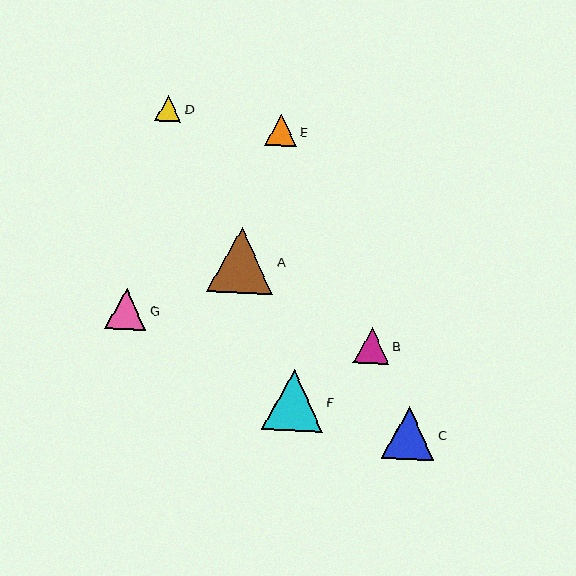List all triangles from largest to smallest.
From largest to smallest: A, F, C, G, B, E, D.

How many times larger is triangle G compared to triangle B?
Triangle G is approximately 1.2 times the size of triangle B.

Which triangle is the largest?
Triangle A is the largest with a size of approximately 66 pixels.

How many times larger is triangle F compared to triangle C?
Triangle F is approximately 1.2 times the size of triangle C.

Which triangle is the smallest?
Triangle D is the smallest with a size of approximately 26 pixels.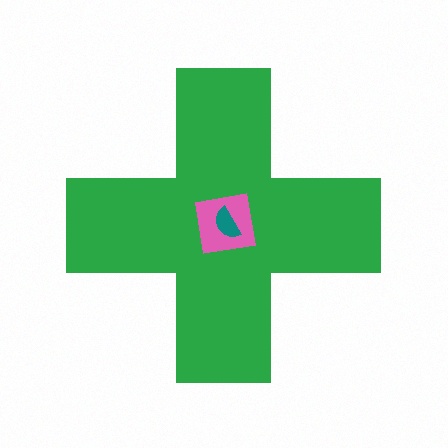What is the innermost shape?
The teal semicircle.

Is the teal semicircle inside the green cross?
Yes.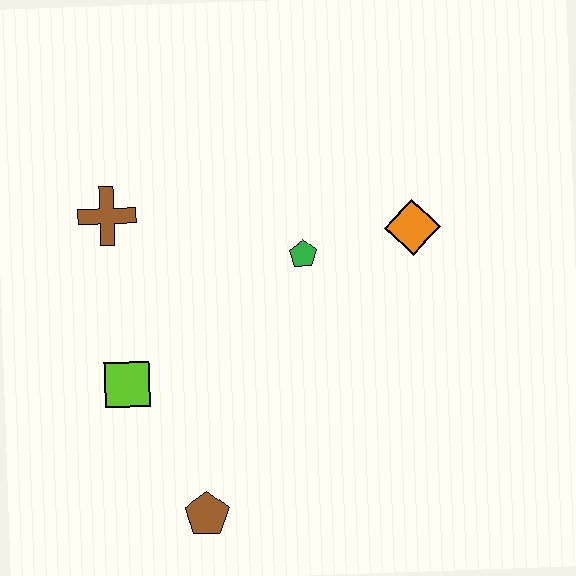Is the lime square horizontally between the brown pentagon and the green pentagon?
No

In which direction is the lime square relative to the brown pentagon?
The lime square is above the brown pentagon.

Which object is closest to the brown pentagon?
The lime square is closest to the brown pentagon.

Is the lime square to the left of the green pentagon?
Yes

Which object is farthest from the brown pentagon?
The orange diamond is farthest from the brown pentagon.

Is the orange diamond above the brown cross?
No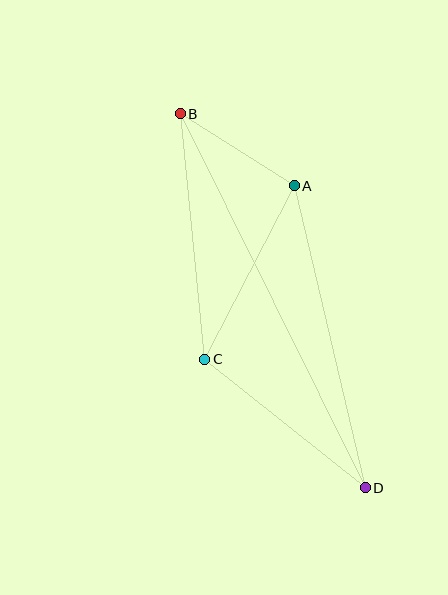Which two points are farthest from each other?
Points B and D are farthest from each other.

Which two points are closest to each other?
Points A and B are closest to each other.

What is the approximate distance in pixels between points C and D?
The distance between C and D is approximately 206 pixels.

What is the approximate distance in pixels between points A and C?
The distance between A and C is approximately 195 pixels.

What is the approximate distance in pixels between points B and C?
The distance between B and C is approximately 247 pixels.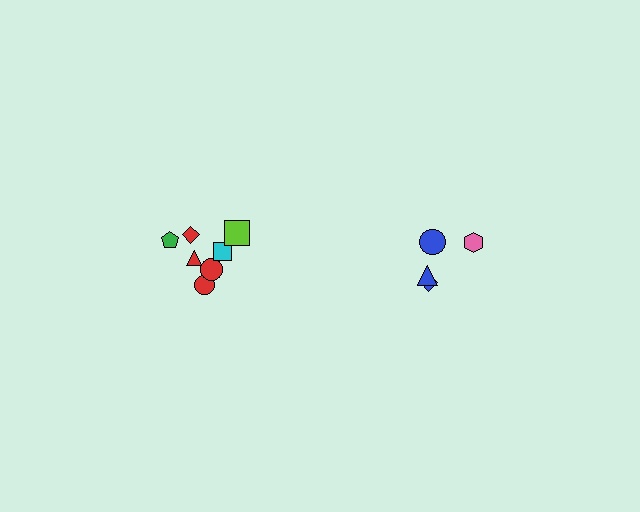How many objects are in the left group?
There are 7 objects.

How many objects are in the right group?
There are 4 objects.